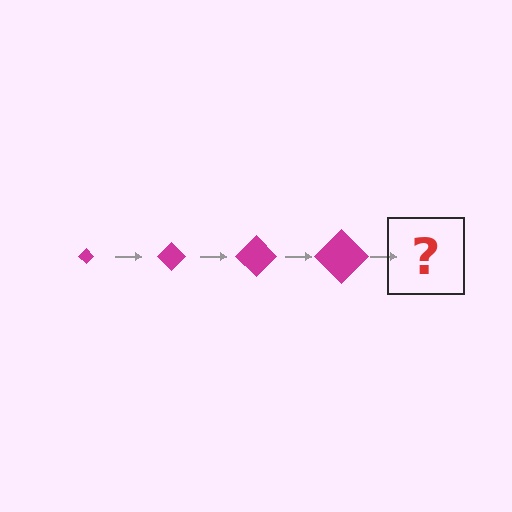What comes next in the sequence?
The next element should be a magenta diamond, larger than the previous one.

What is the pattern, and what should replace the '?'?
The pattern is that the diamond gets progressively larger each step. The '?' should be a magenta diamond, larger than the previous one.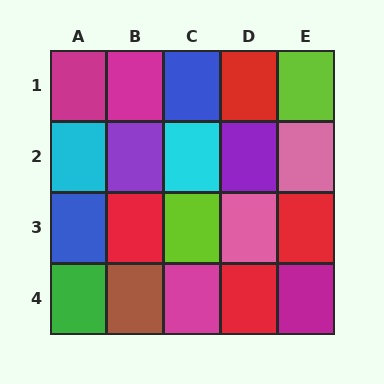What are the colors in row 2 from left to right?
Cyan, purple, cyan, purple, pink.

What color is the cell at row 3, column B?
Red.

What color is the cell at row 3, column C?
Lime.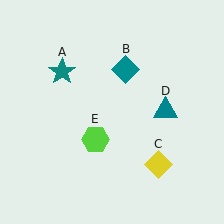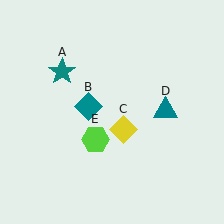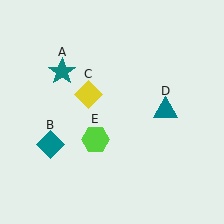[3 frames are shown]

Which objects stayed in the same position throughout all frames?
Teal star (object A) and teal triangle (object D) and lime hexagon (object E) remained stationary.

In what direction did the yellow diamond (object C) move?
The yellow diamond (object C) moved up and to the left.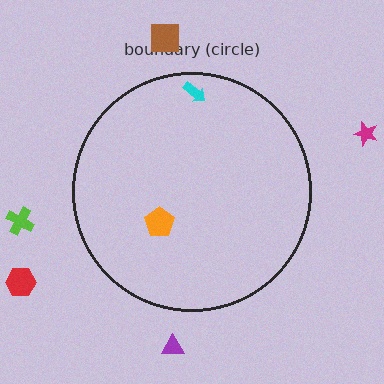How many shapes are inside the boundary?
2 inside, 5 outside.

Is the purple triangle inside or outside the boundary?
Outside.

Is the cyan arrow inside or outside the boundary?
Inside.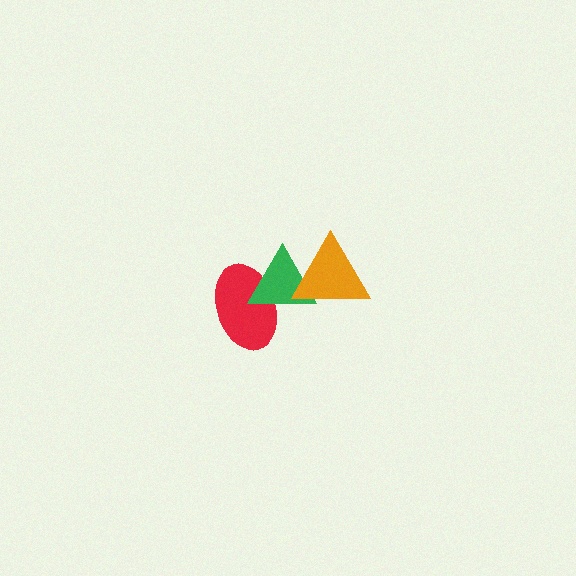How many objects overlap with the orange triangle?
1 object overlaps with the orange triangle.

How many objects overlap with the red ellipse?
1 object overlaps with the red ellipse.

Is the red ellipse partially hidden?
Yes, it is partially covered by another shape.